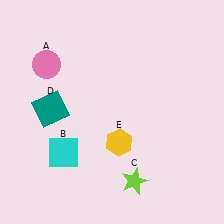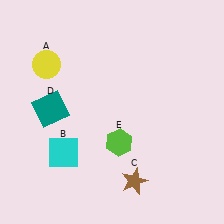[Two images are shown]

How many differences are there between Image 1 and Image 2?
There are 3 differences between the two images.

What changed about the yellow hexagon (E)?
In Image 1, E is yellow. In Image 2, it changed to lime.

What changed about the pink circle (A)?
In Image 1, A is pink. In Image 2, it changed to yellow.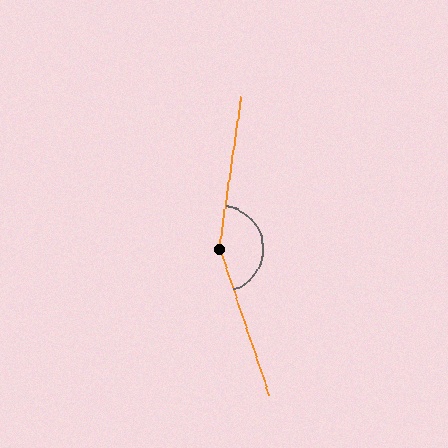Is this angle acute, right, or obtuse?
It is obtuse.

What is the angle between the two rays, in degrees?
Approximately 153 degrees.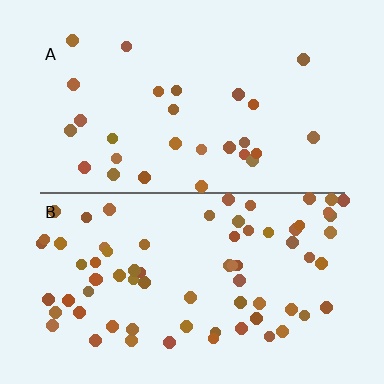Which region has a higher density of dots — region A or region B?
B (the bottom).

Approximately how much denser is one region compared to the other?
Approximately 2.6× — region B over region A.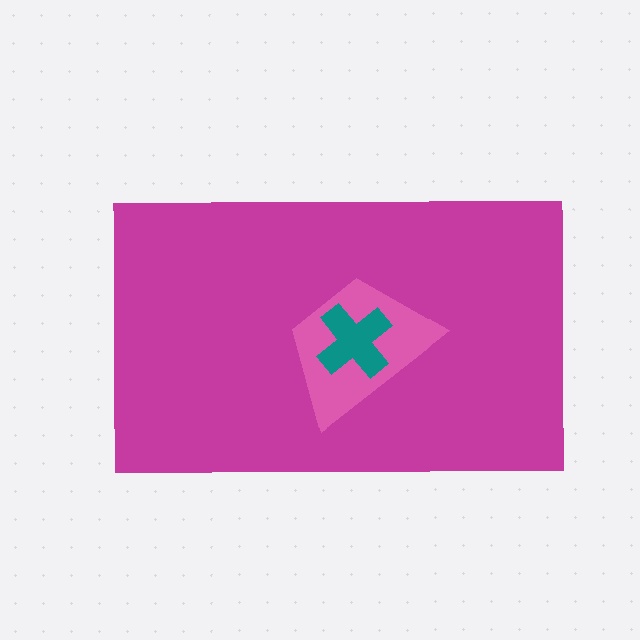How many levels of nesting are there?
3.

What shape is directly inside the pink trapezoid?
The teal cross.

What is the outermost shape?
The magenta rectangle.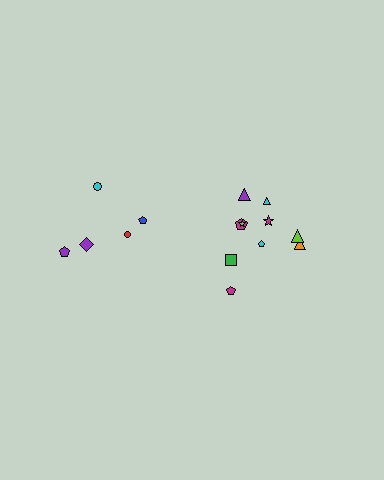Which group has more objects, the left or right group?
The right group.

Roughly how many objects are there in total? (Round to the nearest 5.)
Roughly 15 objects in total.